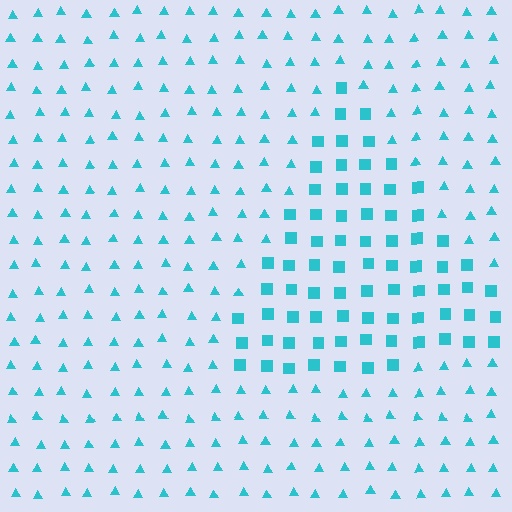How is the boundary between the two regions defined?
The boundary is defined by a change in element shape: squares inside vs. triangles outside. All elements share the same color and spacing.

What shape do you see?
I see a triangle.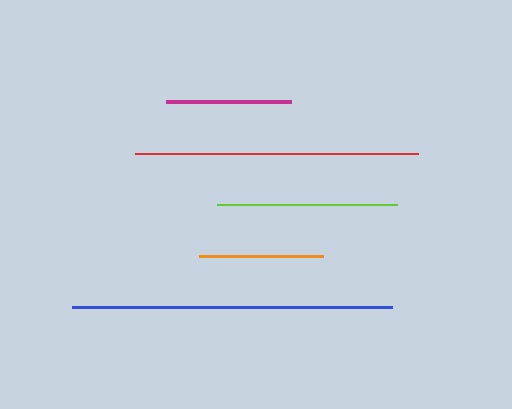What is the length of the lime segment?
The lime segment is approximately 179 pixels long.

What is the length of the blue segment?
The blue segment is approximately 320 pixels long.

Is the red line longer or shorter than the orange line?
The red line is longer than the orange line.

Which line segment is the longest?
The blue line is the longest at approximately 320 pixels.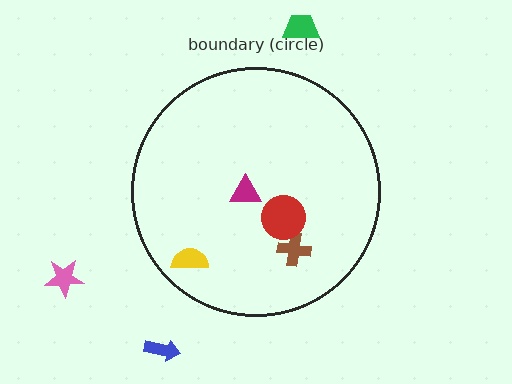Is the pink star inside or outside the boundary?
Outside.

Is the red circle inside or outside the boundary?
Inside.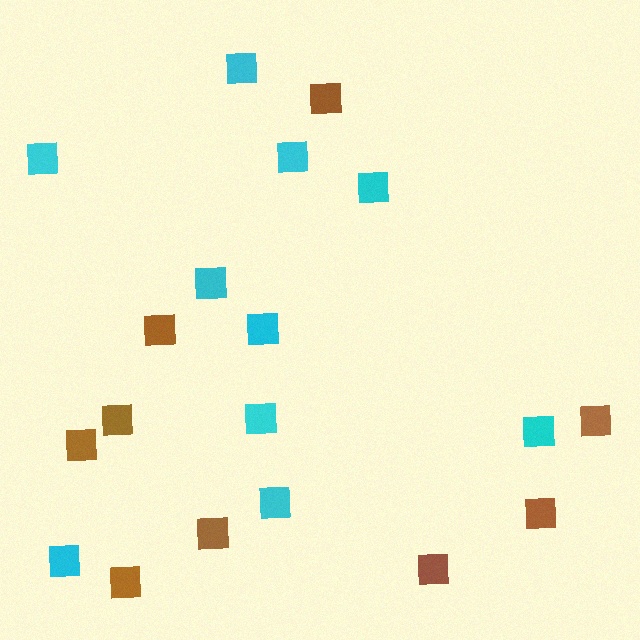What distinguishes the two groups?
There are 2 groups: one group of brown squares (9) and one group of cyan squares (10).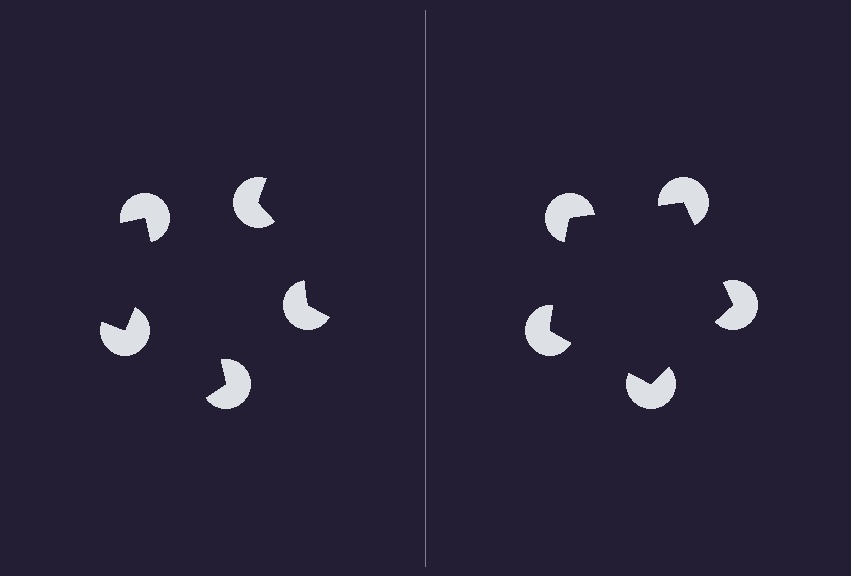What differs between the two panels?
The pac-man discs are positioned identically on both sides; only the wedge orientations differ. On the right they align to a pentagon; on the left they are misaligned.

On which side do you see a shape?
An illusory pentagon appears on the right side. On the left side the wedge cuts are rotated, so no coherent shape forms.